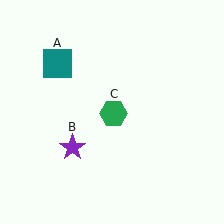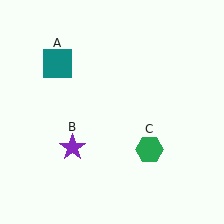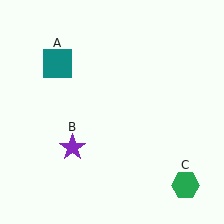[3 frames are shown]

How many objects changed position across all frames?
1 object changed position: green hexagon (object C).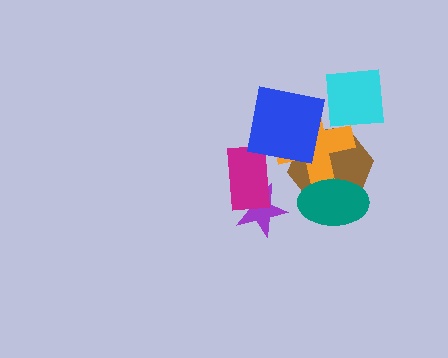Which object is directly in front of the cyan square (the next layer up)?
The orange cross is directly in front of the cyan square.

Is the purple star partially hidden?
Yes, it is partially covered by another shape.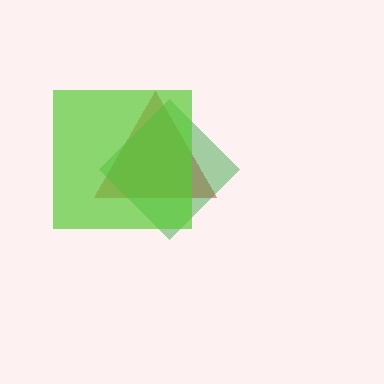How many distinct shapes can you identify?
There are 3 distinct shapes: a red triangle, a green diamond, a lime square.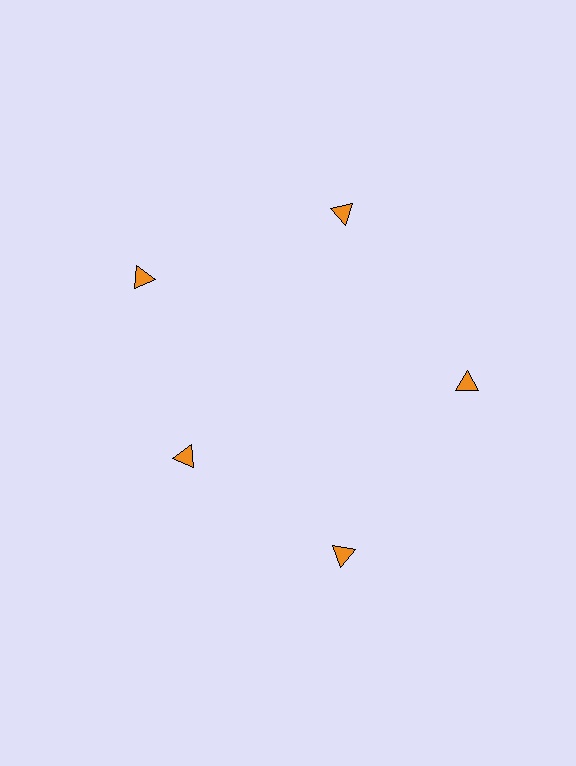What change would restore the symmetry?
The symmetry would be restored by moving it outward, back onto the ring so that all 5 triangles sit at equal angles and equal distance from the center.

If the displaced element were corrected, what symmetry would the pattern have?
It would have 5-fold rotational symmetry — the pattern would map onto itself every 72 degrees.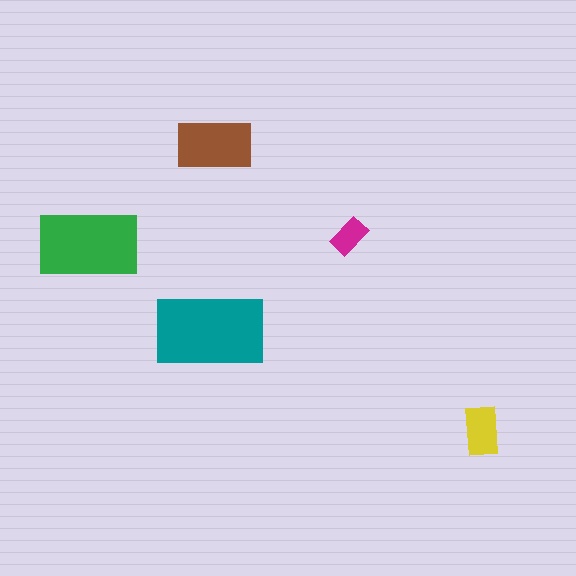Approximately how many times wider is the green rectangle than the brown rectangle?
About 1.5 times wider.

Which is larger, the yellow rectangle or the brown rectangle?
The brown one.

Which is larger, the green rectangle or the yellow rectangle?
The green one.